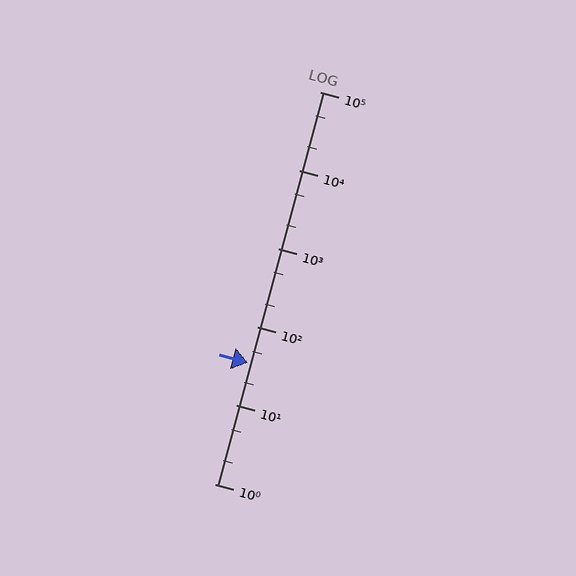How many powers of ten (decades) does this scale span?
The scale spans 5 decades, from 1 to 100000.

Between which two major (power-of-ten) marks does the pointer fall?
The pointer is between 10 and 100.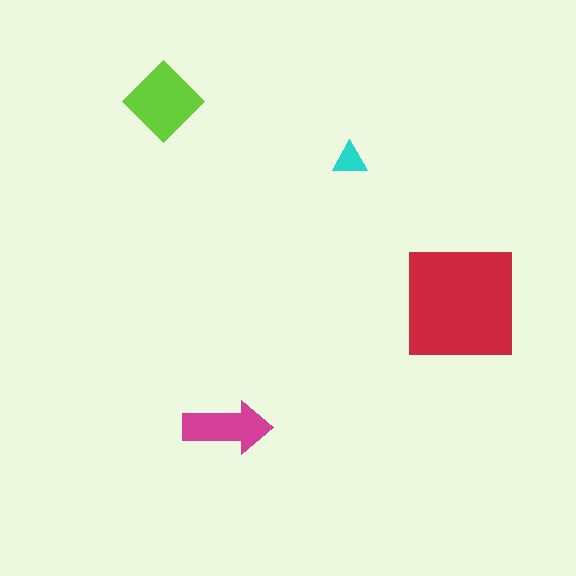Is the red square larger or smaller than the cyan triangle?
Larger.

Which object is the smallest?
The cyan triangle.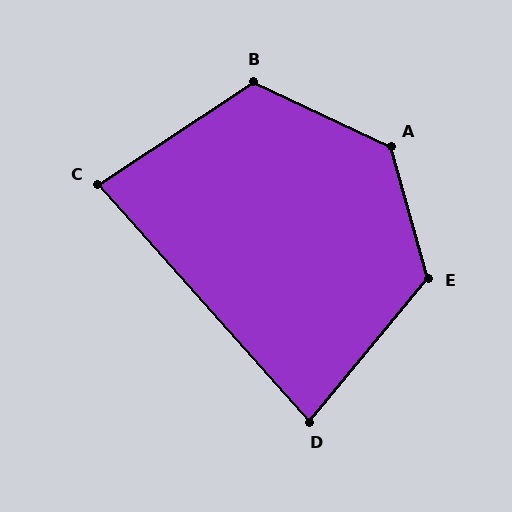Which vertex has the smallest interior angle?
C, at approximately 81 degrees.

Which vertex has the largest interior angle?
A, at approximately 131 degrees.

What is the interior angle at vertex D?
Approximately 82 degrees (acute).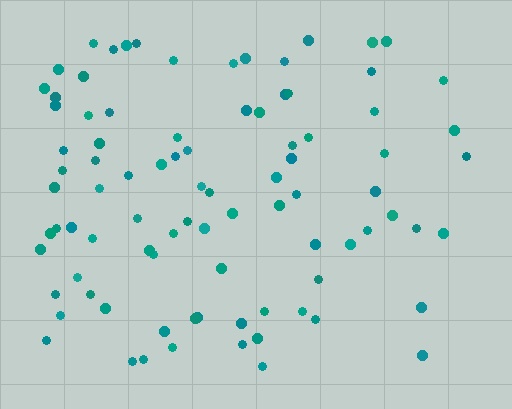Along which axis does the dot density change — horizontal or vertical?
Horizontal.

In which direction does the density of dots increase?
From right to left, with the left side densest.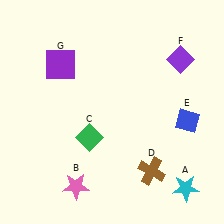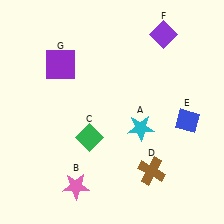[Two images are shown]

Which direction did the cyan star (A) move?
The cyan star (A) moved up.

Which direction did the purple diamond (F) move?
The purple diamond (F) moved up.